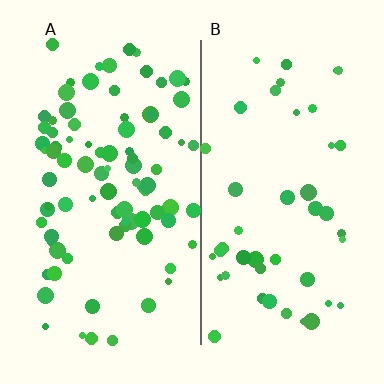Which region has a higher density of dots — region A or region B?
A (the left).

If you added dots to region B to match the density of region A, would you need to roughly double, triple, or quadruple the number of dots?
Approximately double.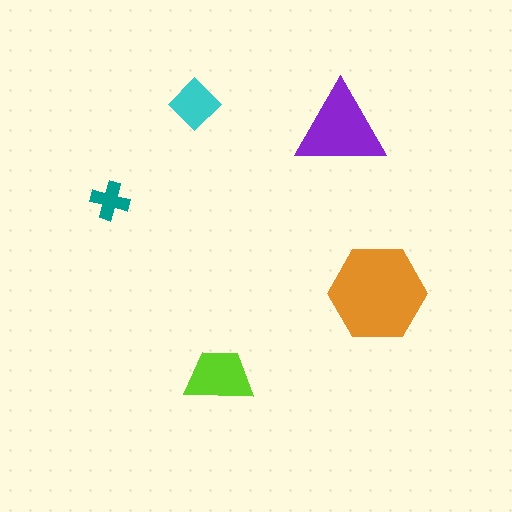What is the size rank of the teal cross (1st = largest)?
5th.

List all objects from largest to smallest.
The orange hexagon, the purple triangle, the lime trapezoid, the cyan diamond, the teal cross.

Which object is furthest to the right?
The orange hexagon is rightmost.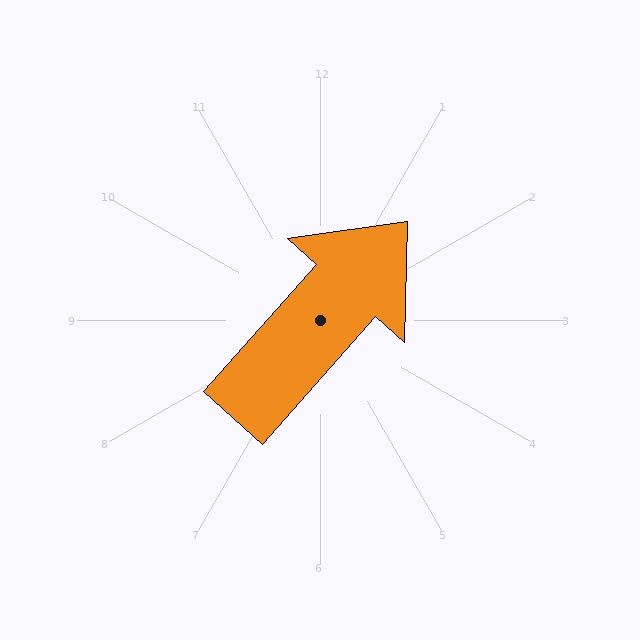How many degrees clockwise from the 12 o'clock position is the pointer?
Approximately 42 degrees.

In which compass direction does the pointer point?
Northeast.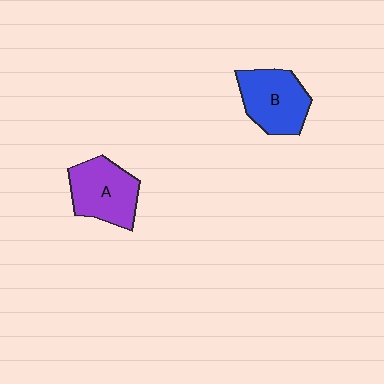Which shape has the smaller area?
Shape A (purple).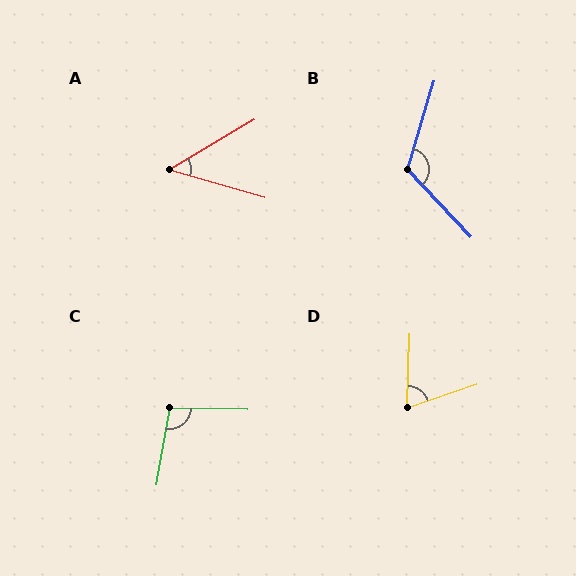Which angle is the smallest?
A, at approximately 46 degrees.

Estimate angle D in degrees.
Approximately 69 degrees.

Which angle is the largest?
B, at approximately 120 degrees.